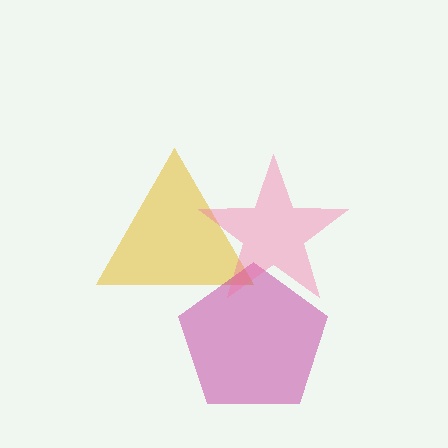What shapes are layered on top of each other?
The layered shapes are: a yellow triangle, a magenta pentagon, a pink star.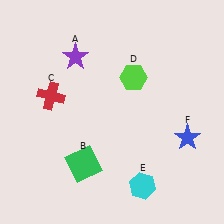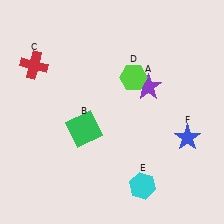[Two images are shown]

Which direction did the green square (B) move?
The green square (B) moved up.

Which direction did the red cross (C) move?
The red cross (C) moved up.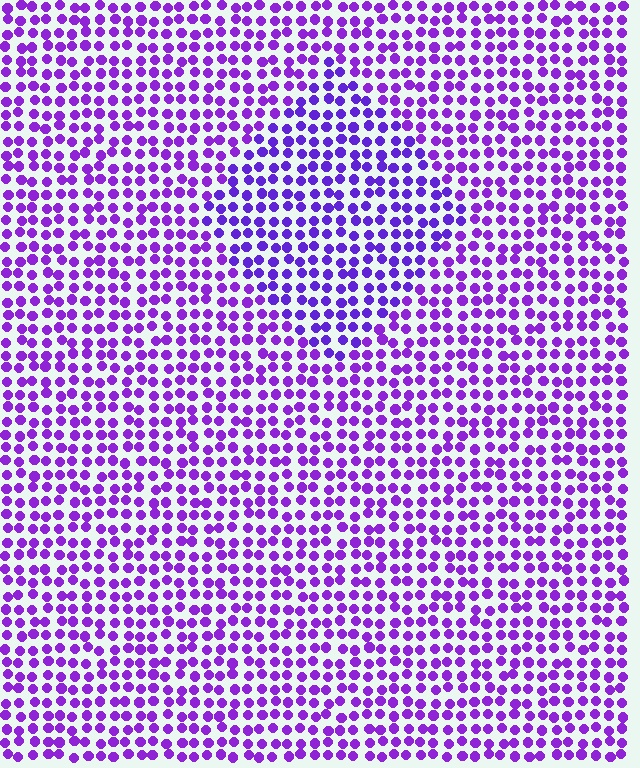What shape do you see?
I see a diamond.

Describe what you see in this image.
The image is filled with small purple elements in a uniform arrangement. A diamond-shaped region is visible where the elements are tinted to a slightly different hue, forming a subtle color boundary.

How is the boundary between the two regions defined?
The boundary is defined purely by a slight shift in hue (about 16 degrees). Spacing, size, and orientation are identical on both sides.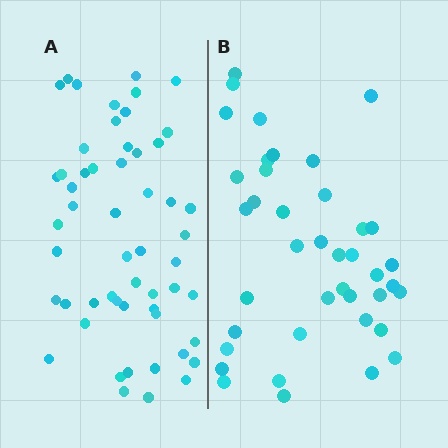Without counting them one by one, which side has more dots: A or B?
Region A (the left region) has more dots.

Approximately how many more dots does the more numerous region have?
Region A has approximately 15 more dots than region B.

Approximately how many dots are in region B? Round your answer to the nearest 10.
About 40 dots.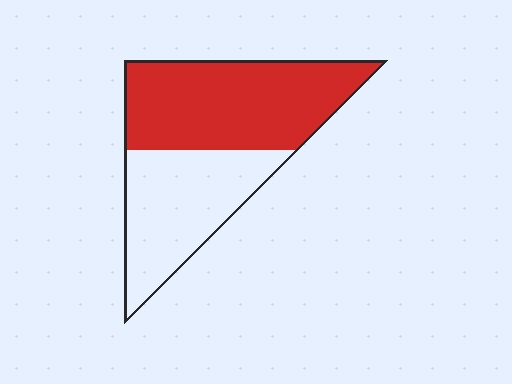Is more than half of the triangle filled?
Yes.